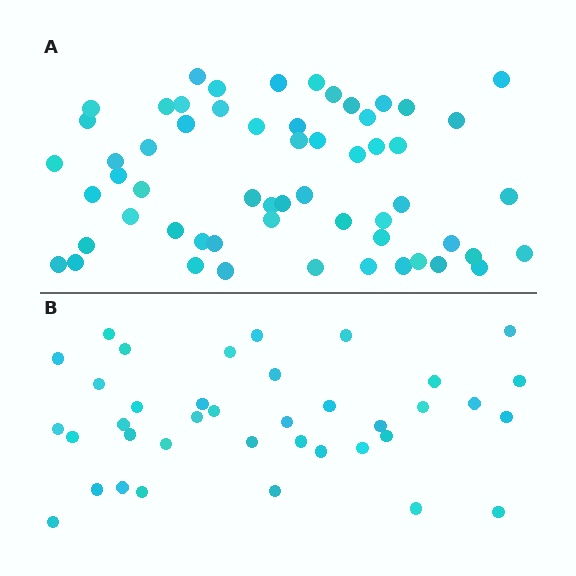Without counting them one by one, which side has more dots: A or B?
Region A (the top region) has more dots.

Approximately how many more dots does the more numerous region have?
Region A has approximately 20 more dots than region B.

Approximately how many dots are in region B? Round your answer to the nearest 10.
About 40 dots. (The exact count is 38, which rounds to 40.)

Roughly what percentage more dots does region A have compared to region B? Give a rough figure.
About 55% more.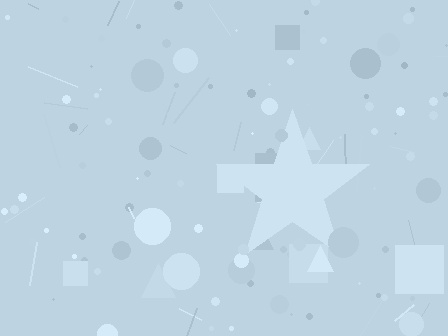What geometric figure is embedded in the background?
A star is embedded in the background.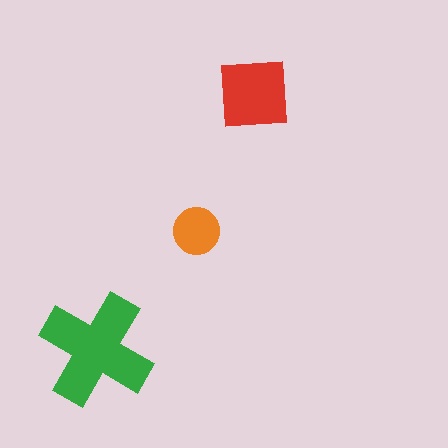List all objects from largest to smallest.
The green cross, the red square, the orange circle.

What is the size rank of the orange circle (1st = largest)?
3rd.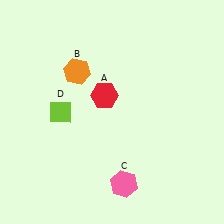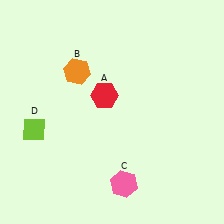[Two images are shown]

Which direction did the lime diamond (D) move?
The lime diamond (D) moved left.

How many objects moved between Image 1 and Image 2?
1 object moved between the two images.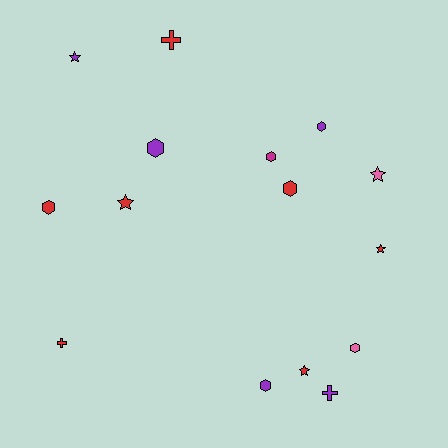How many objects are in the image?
There are 15 objects.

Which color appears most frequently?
Red, with 7 objects.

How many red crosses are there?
There are 2 red crosses.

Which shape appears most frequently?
Hexagon, with 7 objects.